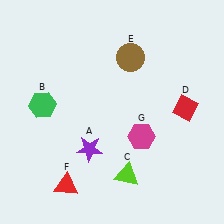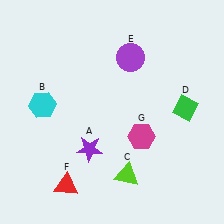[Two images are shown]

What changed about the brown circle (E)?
In Image 1, E is brown. In Image 2, it changed to purple.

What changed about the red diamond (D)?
In Image 1, D is red. In Image 2, it changed to green.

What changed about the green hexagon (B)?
In Image 1, B is green. In Image 2, it changed to cyan.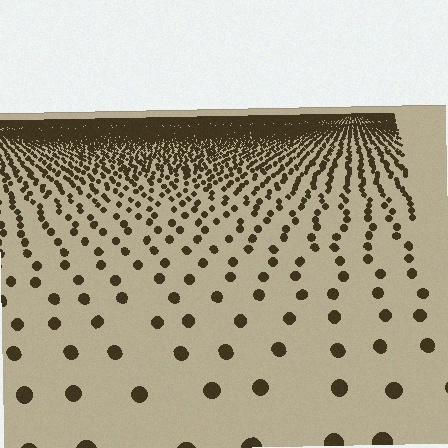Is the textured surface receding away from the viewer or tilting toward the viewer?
The surface is receding away from the viewer. Texture elements get smaller and denser toward the top.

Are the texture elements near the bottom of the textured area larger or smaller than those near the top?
Larger. Near the bottom, elements are closer to the viewer and appear at a bigger on-screen size.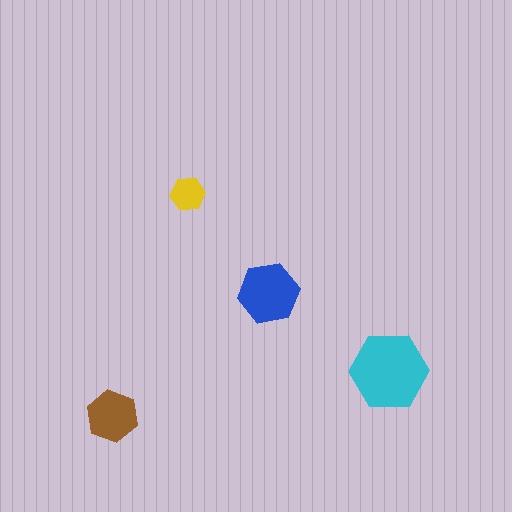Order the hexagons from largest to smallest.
the cyan one, the blue one, the brown one, the yellow one.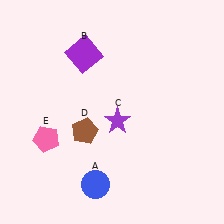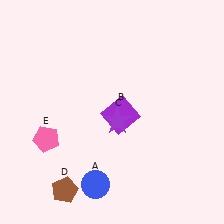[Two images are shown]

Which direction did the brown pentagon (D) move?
The brown pentagon (D) moved down.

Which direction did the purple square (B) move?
The purple square (B) moved down.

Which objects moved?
The objects that moved are: the purple square (B), the brown pentagon (D).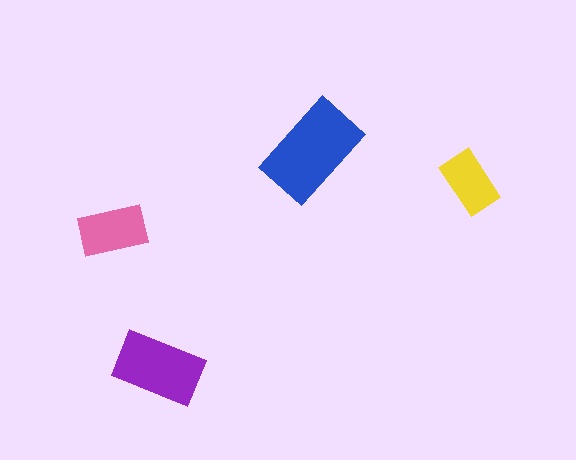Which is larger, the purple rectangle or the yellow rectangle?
The purple one.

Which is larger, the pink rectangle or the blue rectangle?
The blue one.